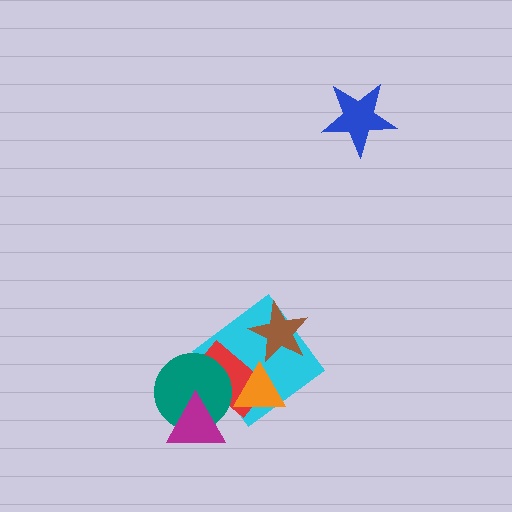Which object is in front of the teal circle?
The magenta triangle is in front of the teal circle.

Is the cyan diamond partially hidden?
Yes, it is partially covered by another shape.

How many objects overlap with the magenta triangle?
2 objects overlap with the magenta triangle.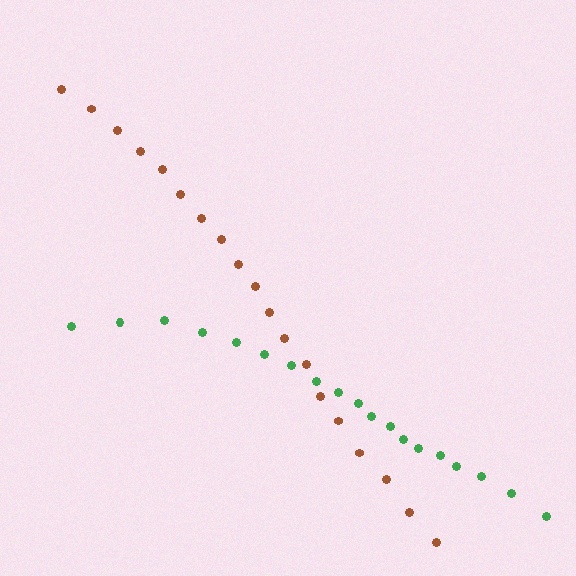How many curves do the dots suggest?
There are 2 distinct paths.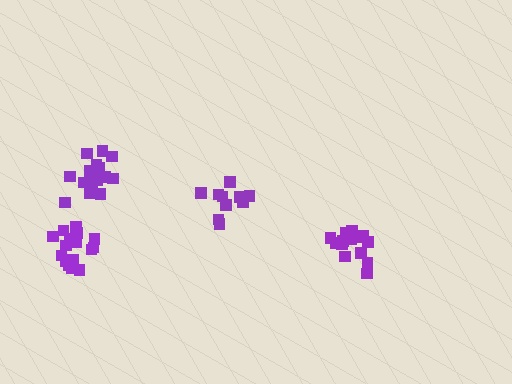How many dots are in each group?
Group 1: 16 dots, Group 2: 11 dots, Group 3: 17 dots, Group 4: 16 dots (60 total).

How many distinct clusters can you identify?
There are 4 distinct clusters.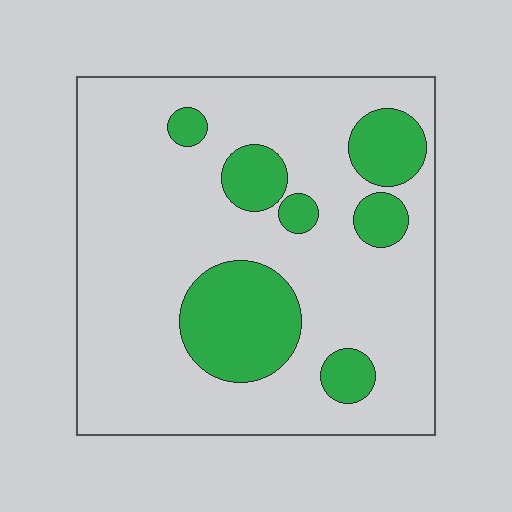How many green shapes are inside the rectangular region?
7.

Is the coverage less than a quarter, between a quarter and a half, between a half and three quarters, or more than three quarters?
Less than a quarter.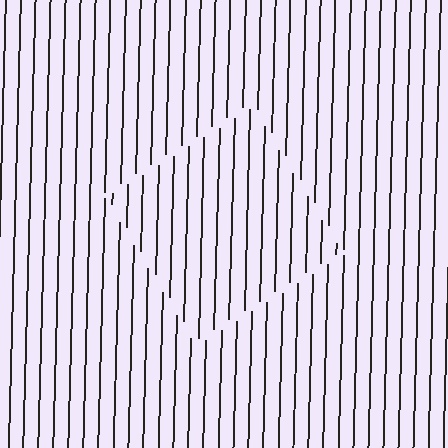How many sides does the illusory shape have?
4 sides — the line-ends trace a square.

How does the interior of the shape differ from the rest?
The interior of the shape contains the same grating, shifted by half a period — the contour is defined by the phase discontinuity where line-ends from the inner and outer gratings abut.